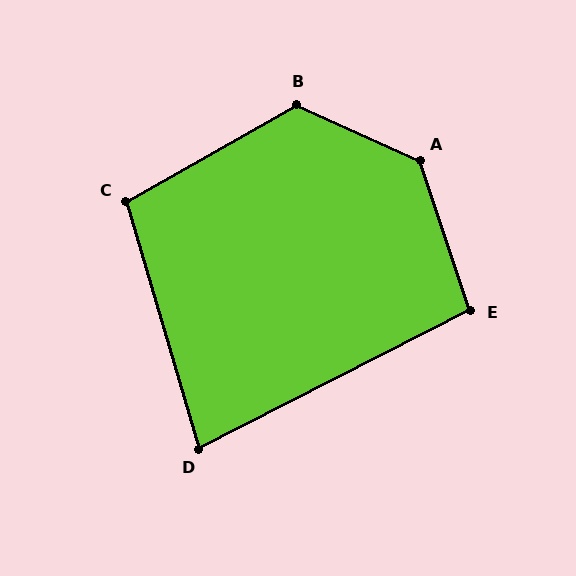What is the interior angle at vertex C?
Approximately 103 degrees (obtuse).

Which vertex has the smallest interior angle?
D, at approximately 79 degrees.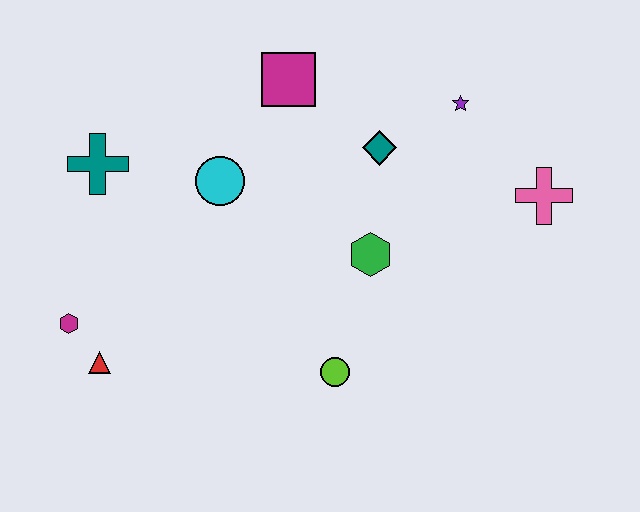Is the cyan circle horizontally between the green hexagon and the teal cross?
Yes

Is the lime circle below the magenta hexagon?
Yes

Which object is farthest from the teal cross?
The pink cross is farthest from the teal cross.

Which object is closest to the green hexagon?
The teal diamond is closest to the green hexagon.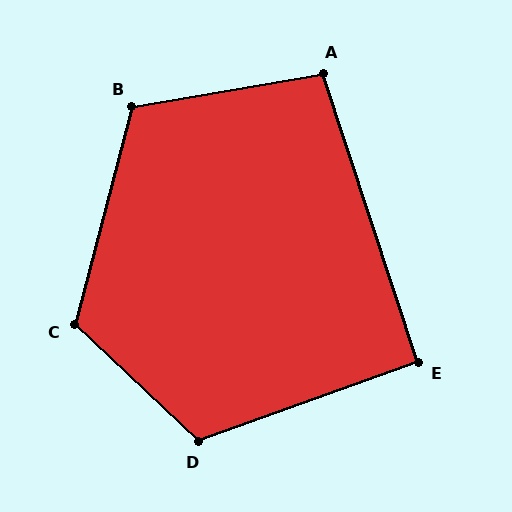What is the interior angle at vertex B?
Approximately 115 degrees (obtuse).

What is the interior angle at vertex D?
Approximately 117 degrees (obtuse).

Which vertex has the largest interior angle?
C, at approximately 118 degrees.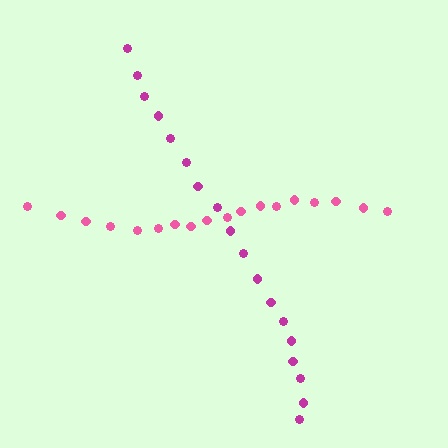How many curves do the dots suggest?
There are 2 distinct paths.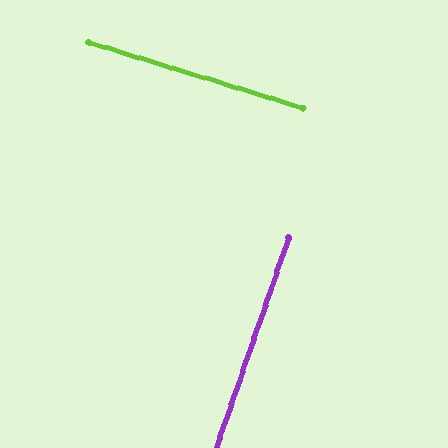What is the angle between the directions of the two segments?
Approximately 88 degrees.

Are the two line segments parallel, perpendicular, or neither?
Perpendicular — they meet at approximately 88°.